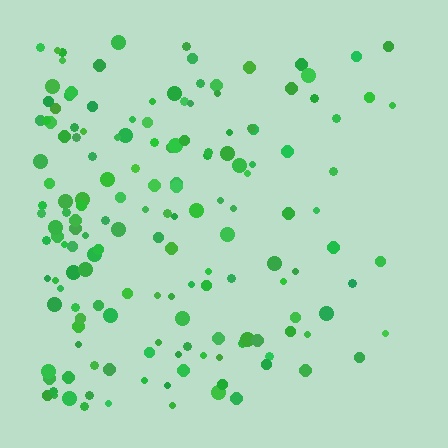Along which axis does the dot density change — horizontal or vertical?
Horizontal.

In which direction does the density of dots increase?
From right to left, with the left side densest.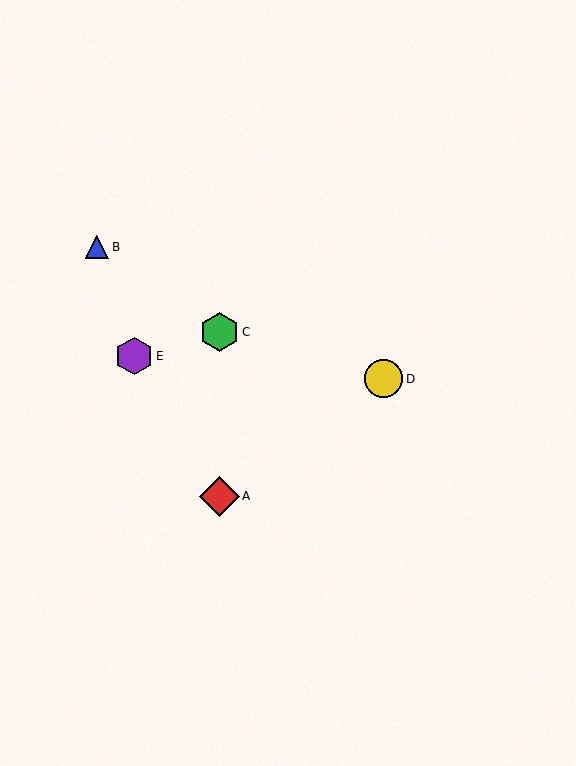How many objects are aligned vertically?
2 objects (A, C) are aligned vertically.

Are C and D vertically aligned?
No, C is at x≈219 and D is at x≈384.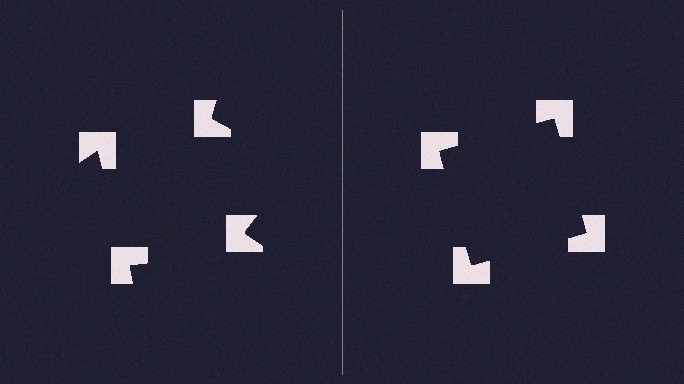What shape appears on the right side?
An illusory square.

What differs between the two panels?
The notched squares are positioned identically on both sides; only the wedge orientations differ. On the right they align to a square; on the left they are misaligned.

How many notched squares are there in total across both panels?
8 — 4 on each side.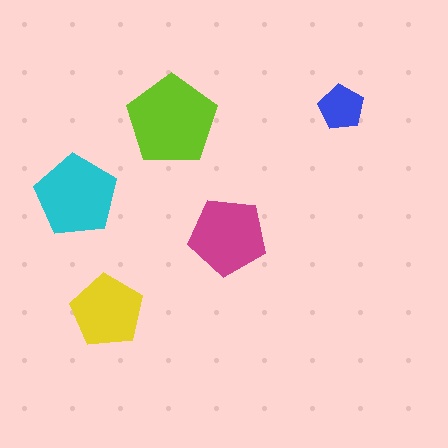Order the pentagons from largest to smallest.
the lime one, the cyan one, the magenta one, the yellow one, the blue one.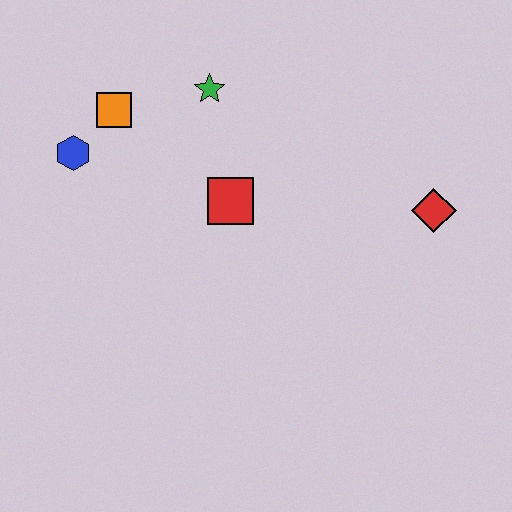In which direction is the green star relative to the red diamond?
The green star is to the left of the red diamond.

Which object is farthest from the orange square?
The red diamond is farthest from the orange square.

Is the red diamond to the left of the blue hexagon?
No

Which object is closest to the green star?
The orange square is closest to the green star.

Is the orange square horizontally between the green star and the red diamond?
No